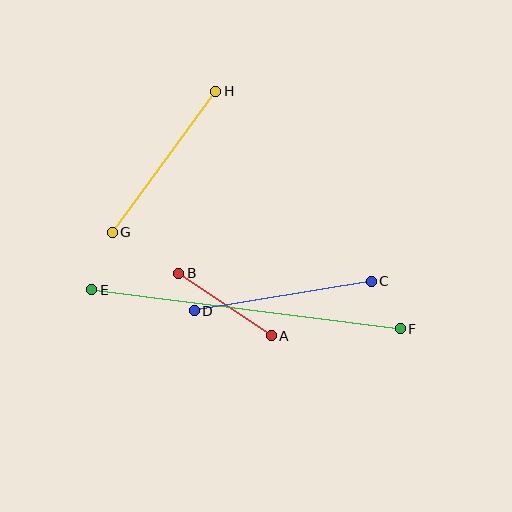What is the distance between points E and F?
The distance is approximately 311 pixels.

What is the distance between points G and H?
The distance is approximately 175 pixels.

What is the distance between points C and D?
The distance is approximately 180 pixels.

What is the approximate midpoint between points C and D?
The midpoint is at approximately (283, 296) pixels.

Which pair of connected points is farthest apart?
Points E and F are farthest apart.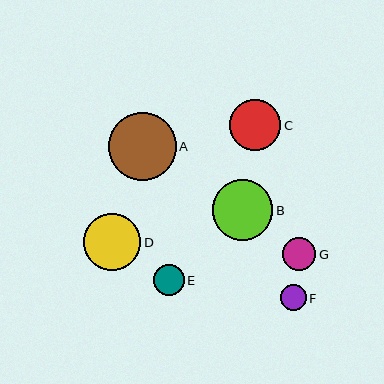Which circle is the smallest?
Circle F is the smallest with a size of approximately 26 pixels.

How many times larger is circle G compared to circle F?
Circle G is approximately 1.3 times the size of circle F.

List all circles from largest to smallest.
From largest to smallest: A, B, D, C, G, E, F.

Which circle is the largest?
Circle A is the largest with a size of approximately 68 pixels.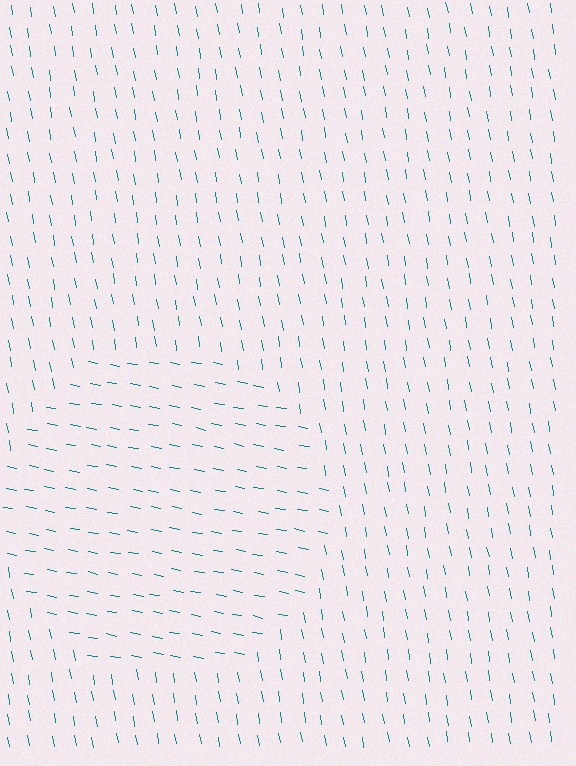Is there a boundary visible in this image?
Yes, there is a texture boundary formed by a change in line orientation.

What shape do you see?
I see a circle.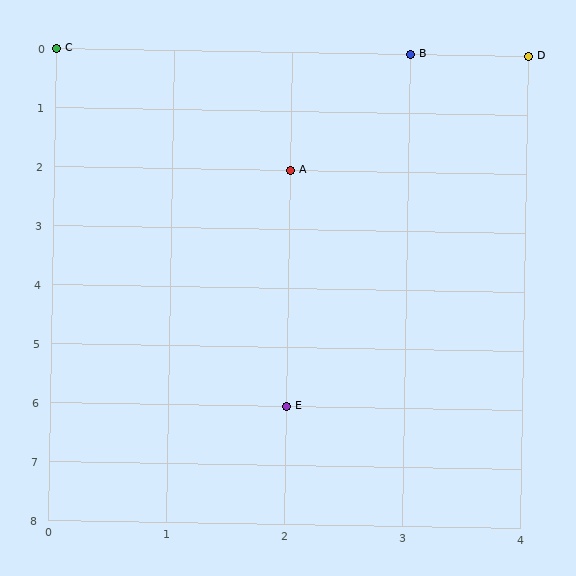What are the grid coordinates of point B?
Point B is at grid coordinates (3, 0).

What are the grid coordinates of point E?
Point E is at grid coordinates (2, 6).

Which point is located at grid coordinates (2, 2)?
Point A is at (2, 2).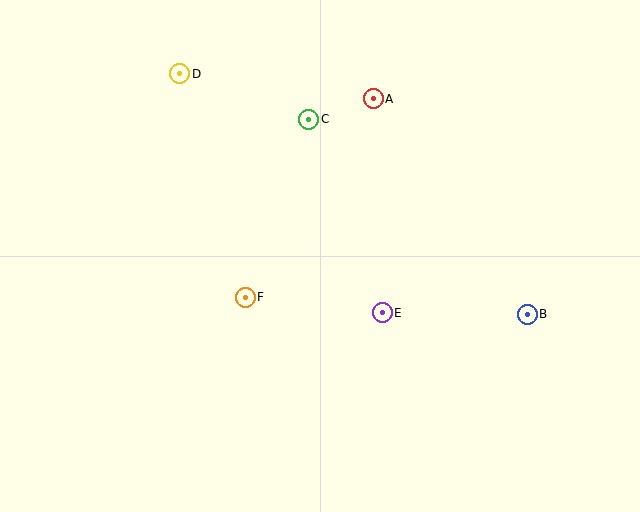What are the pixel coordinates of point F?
Point F is at (245, 297).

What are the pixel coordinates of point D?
Point D is at (180, 74).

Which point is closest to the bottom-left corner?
Point F is closest to the bottom-left corner.